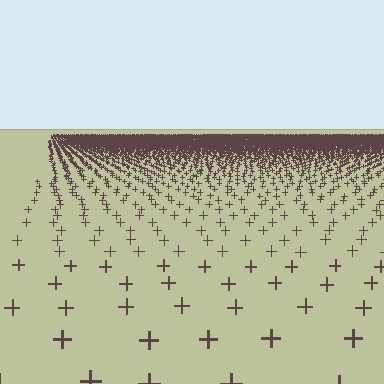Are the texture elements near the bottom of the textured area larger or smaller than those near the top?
Larger. Near the bottom, elements are closer to the viewer and appear at a bigger on-screen size.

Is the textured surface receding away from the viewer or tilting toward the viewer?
The surface is receding away from the viewer. Texture elements get smaller and denser toward the top.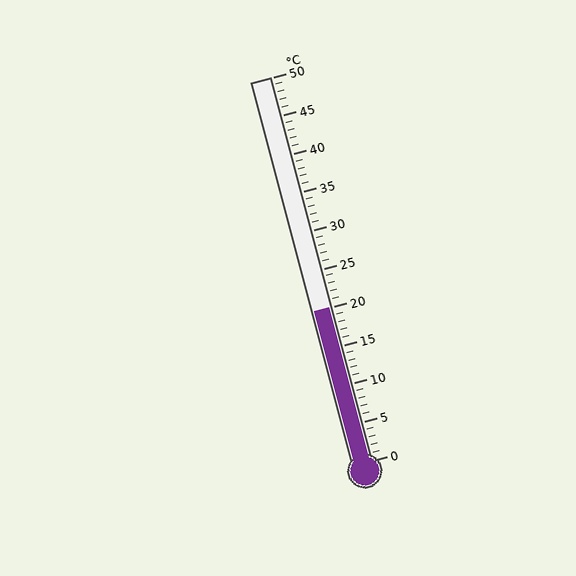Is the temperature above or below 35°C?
The temperature is below 35°C.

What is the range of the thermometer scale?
The thermometer scale ranges from 0°C to 50°C.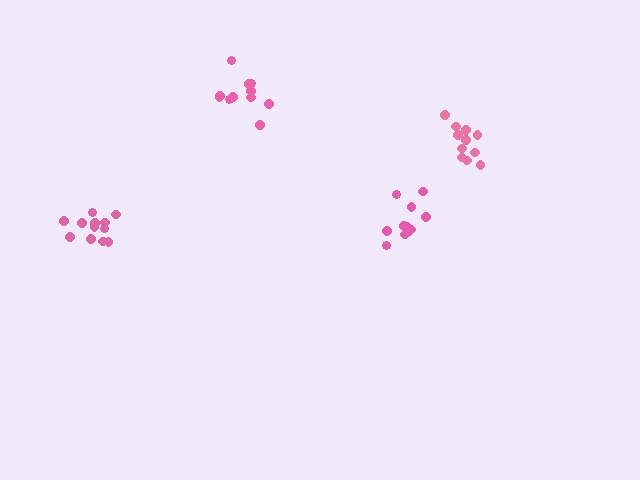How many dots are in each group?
Group 1: 11 dots, Group 2: 12 dots, Group 3: 11 dots, Group 4: 11 dots (45 total).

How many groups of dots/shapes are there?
There are 4 groups.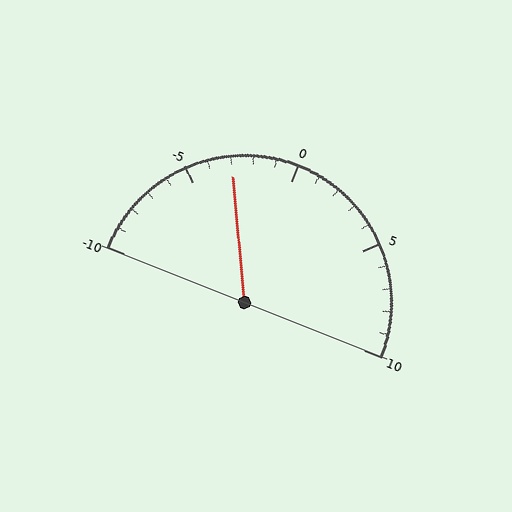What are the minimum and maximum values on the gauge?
The gauge ranges from -10 to 10.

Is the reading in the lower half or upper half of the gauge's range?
The reading is in the lower half of the range (-10 to 10).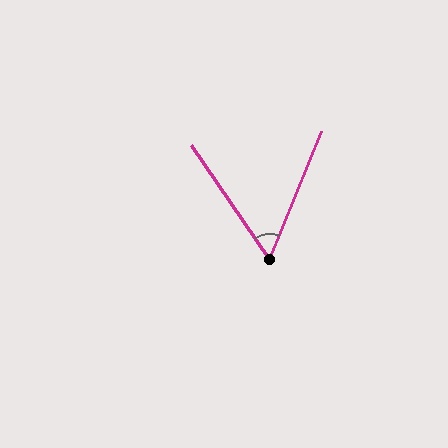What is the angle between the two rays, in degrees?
Approximately 56 degrees.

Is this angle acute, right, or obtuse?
It is acute.